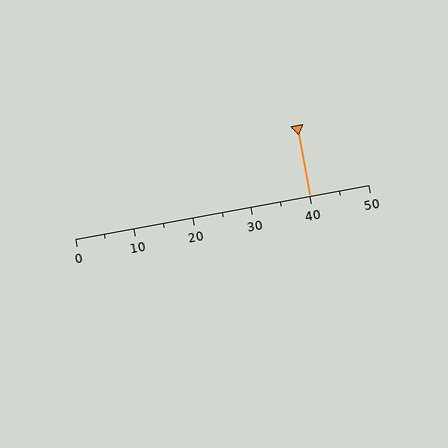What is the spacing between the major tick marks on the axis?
The major ticks are spaced 10 apart.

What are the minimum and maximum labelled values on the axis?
The axis runs from 0 to 50.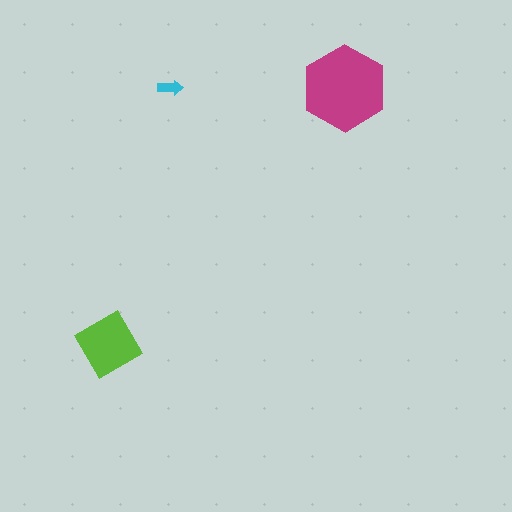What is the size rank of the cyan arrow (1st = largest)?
3rd.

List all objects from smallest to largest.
The cyan arrow, the lime diamond, the magenta hexagon.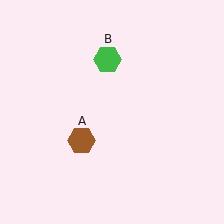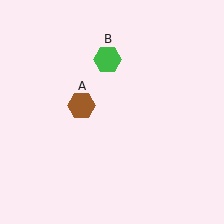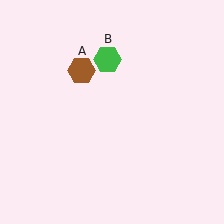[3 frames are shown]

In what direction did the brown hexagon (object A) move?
The brown hexagon (object A) moved up.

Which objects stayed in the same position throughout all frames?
Green hexagon (object B) remained stationary.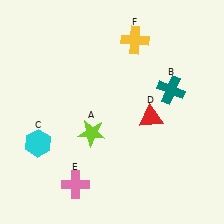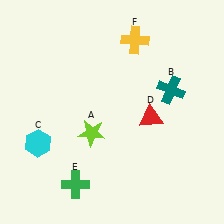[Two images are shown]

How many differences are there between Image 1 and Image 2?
There is 1 difference between the two images.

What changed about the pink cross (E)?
In Image 1, E is pink. In Image 2, it changed to green.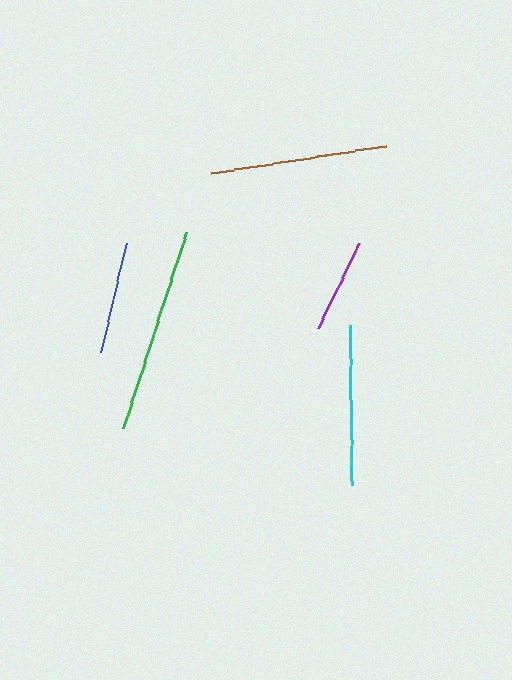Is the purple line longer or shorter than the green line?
The green line is longer than the purple line.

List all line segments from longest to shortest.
From longest to shortest: green, brown, cyan, blue, purple.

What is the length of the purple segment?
The purple segment is approximately 95 pixels long.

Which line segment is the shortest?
The purple line is the shortest at approximately 95 pixels.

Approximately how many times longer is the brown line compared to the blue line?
The brown line is approximately 1.6 times the length of the blue line.